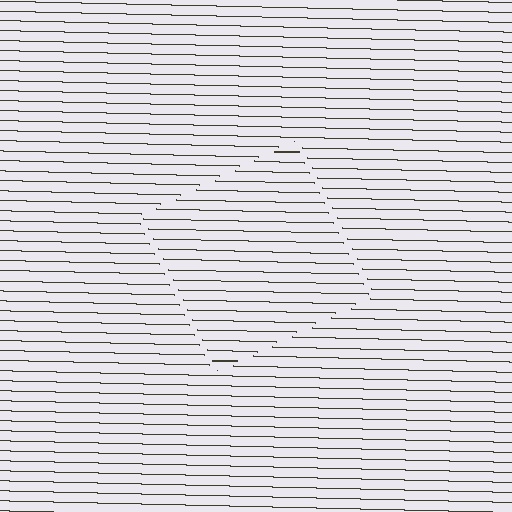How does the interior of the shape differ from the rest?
The interior of the shape contains the same grating, shifted by half a period — the contour is defined by the phase discontinuity where line-ends from the inner and outer gratings abut.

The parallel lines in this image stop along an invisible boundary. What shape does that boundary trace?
An illusory square. The interior of the shape contains the same grating, shifted by half a period — the contour is defined by the phase discontinuity where line-ends from the inner and outer gratings abut.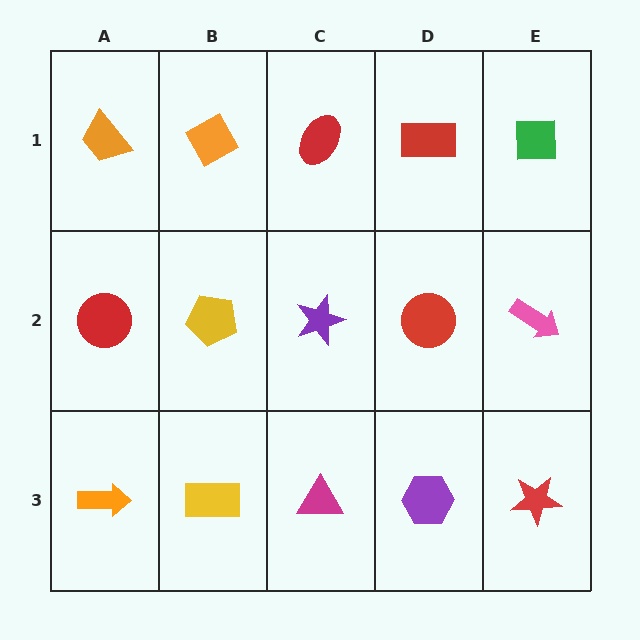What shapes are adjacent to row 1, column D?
A red circle (row 2, column D), a red ellipse (row 1, column C), a green square (row 1, column E).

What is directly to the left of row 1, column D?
A red ellipse.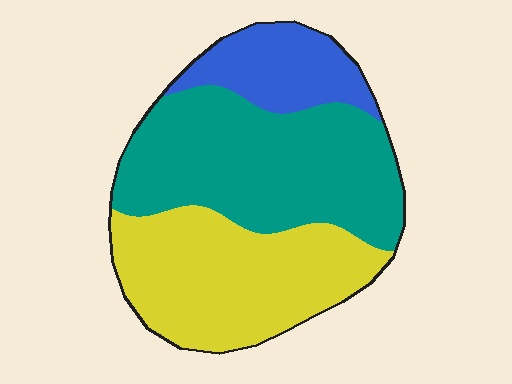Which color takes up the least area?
Blue, at roughly 15%.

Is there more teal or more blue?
Teal.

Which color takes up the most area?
Teal, at roughly 45%.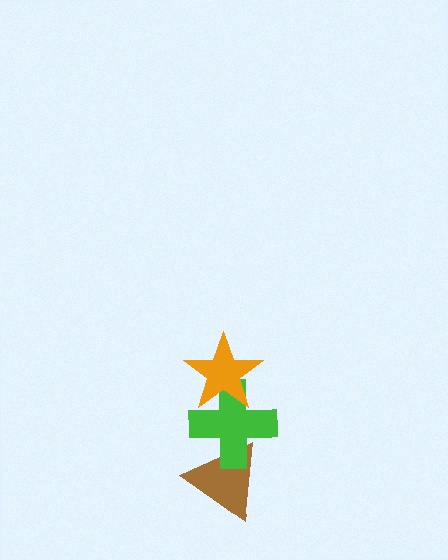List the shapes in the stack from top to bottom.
From top to bottom: the orange star, the green cross, the brown triangle.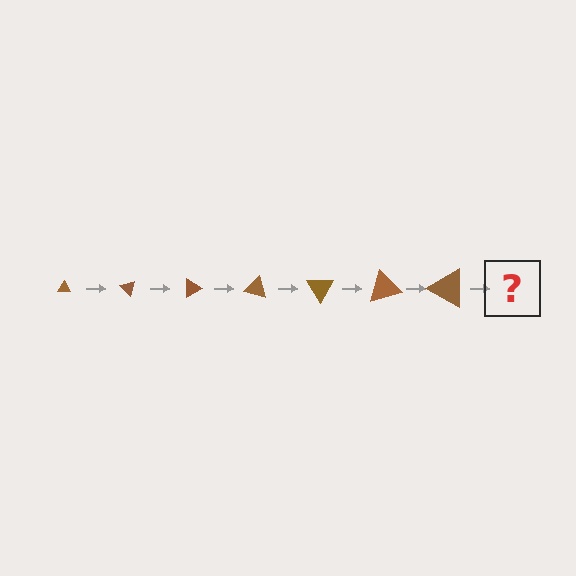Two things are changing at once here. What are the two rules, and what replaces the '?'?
The two rules are that the triangle grows larger each step and it rotates 45 degrees each step. The '?' should be a triangle, larger than the previous one and rotated 315 degrees from the start.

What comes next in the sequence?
The next element should be a triangle, larger than the previous one and rotated 315 degrees from the start.